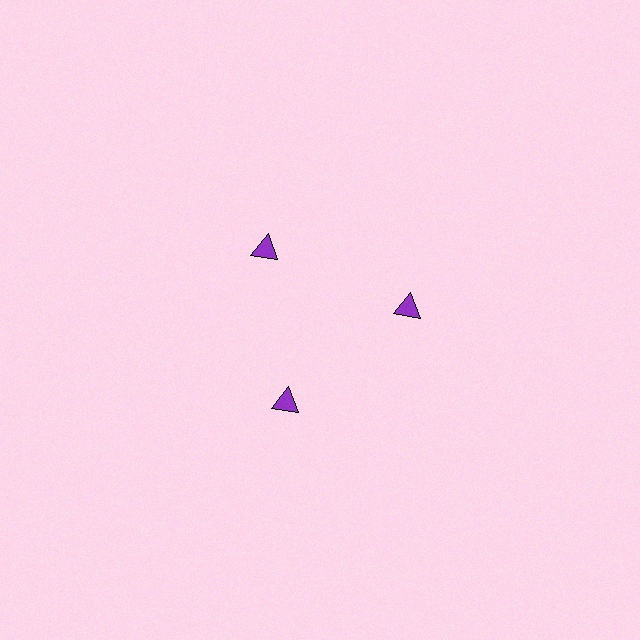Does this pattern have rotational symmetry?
Yes, this pattern has 3-fold rotational symmetry. It looks the same after rotating 120 degrees around the center.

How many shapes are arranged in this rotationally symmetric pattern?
There are 3 shapes, arranged in 3 groups of 1.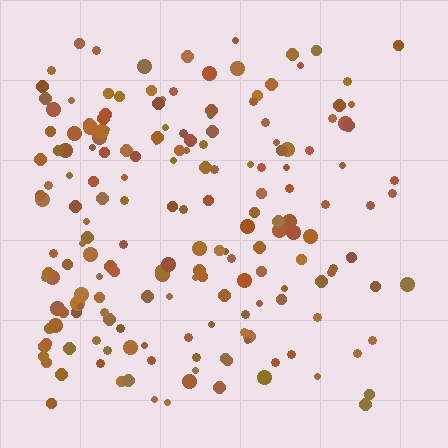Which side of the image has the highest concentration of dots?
The left.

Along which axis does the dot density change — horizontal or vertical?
Horizontal.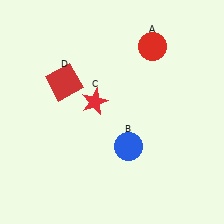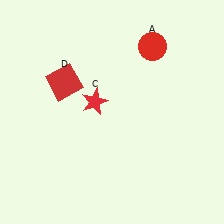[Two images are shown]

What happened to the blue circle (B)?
The blue circle (B) was removed in Image 2. It was in the bottom-right area of Image 1.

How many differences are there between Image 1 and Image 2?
There is 1 difference between the two images.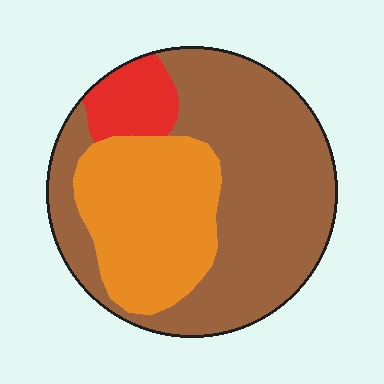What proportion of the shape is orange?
Orange covers 31% of the shape.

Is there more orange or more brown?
Brown.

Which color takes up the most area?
Brown, at roughly 60%.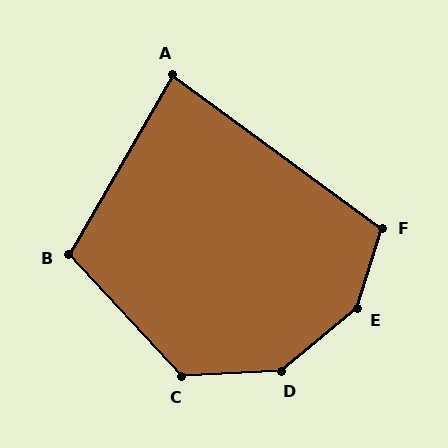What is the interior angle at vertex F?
Approximately 109 degrees (obtuse).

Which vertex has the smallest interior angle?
A, at approximately 84 degrees.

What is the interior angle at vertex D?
Approximately 143 degrees (obtuse).